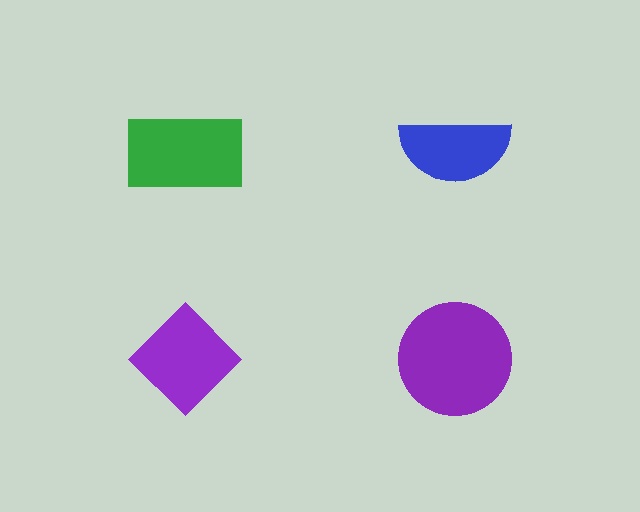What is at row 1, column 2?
A blue semicircle.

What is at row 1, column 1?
A green rectangle.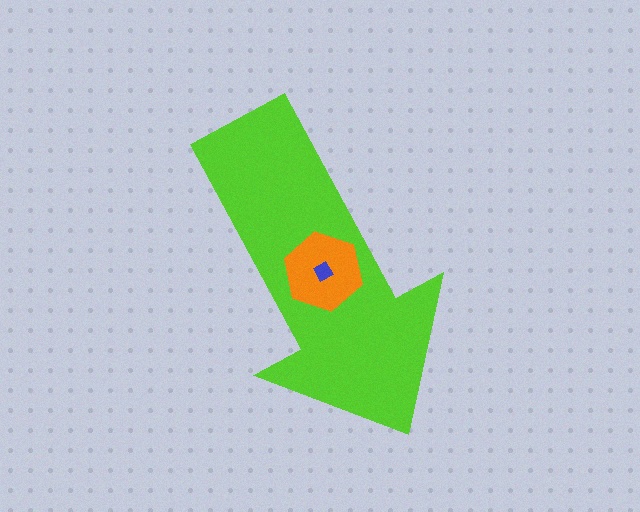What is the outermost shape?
The lime arrow.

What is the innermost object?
The blue diamond.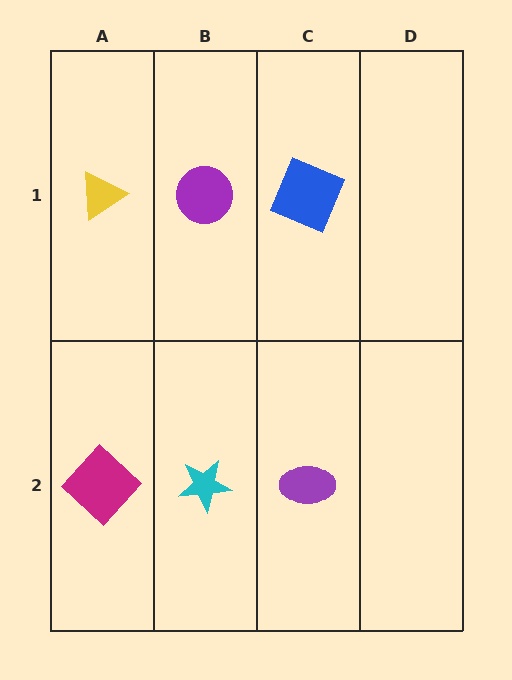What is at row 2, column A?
A magenta diamond.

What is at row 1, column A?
A yellow triangle.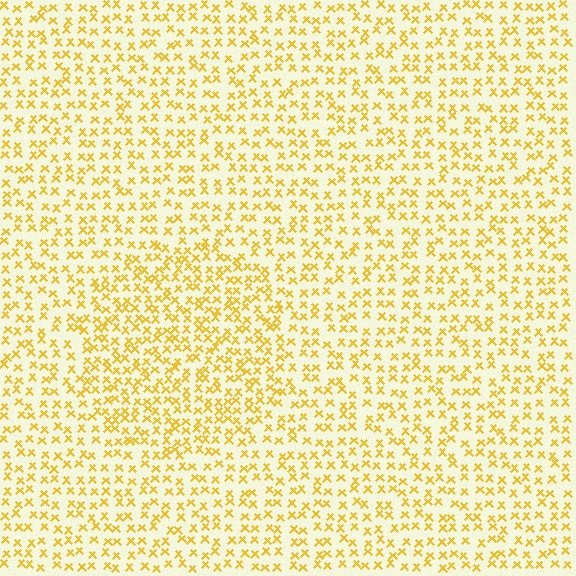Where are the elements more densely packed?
The elements are more densely packed inside the circle boundary.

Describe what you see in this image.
The image contains small yellow elements arranged at two different densities. A circle-shaped region is visible where the elements are more densely packed than the surrounding area.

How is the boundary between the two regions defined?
The boundary is defined by a change in element density (approximately 1.5x ratio). All elements are the same color, size, and shape.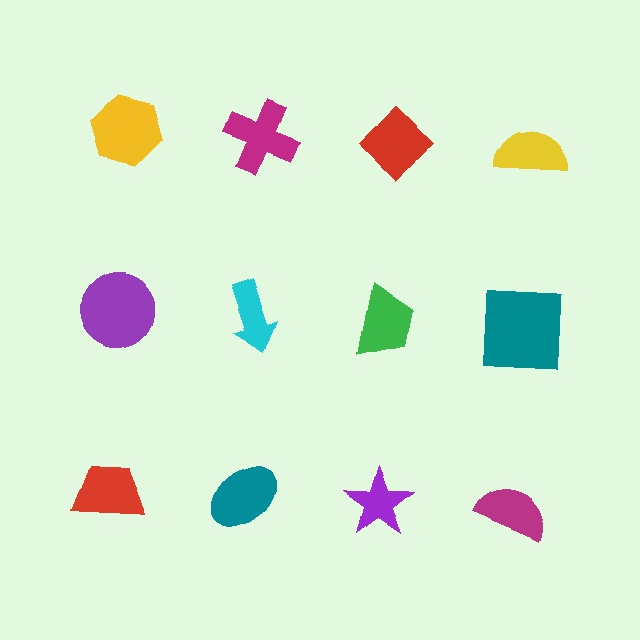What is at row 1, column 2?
A magenta cross.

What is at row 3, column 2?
A teal ellipse.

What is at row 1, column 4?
A yellow semicircle.